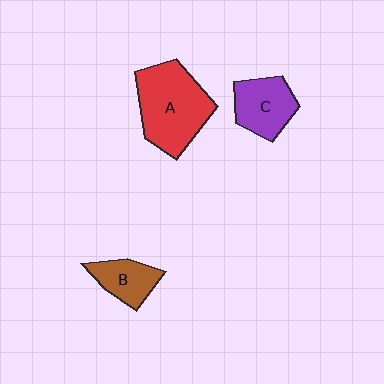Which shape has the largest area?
Shape A (red).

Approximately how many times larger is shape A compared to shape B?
Approximately 2.2 times.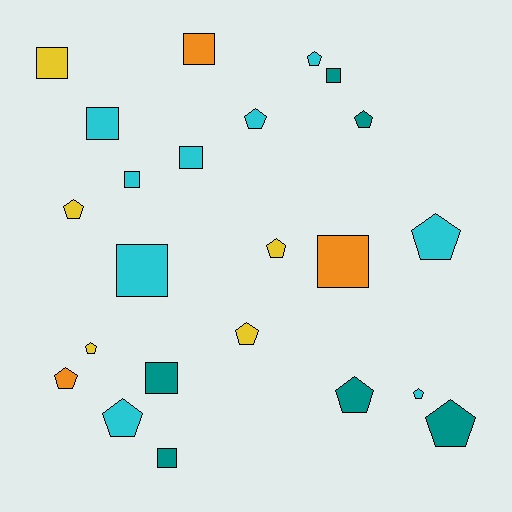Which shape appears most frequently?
Pentagon, with 13 objects.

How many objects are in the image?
There are 23 objects.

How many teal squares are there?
There are 3 teal squares.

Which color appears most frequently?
Cyan, with 9 objects.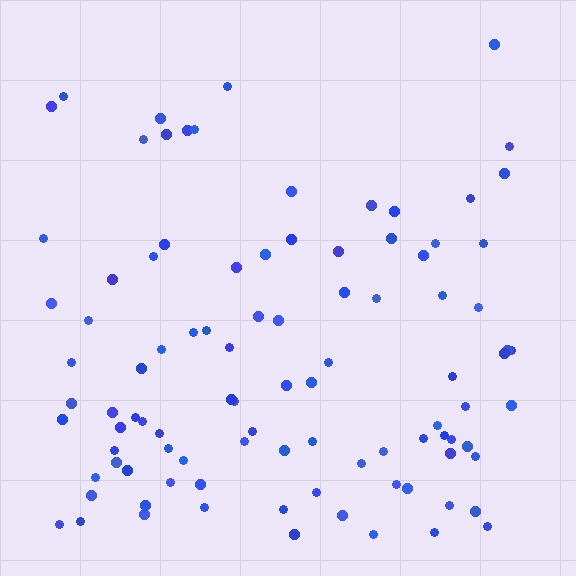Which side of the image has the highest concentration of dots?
The bottom.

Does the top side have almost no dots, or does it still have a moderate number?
Still a moderate number, just noticeably fewer than the bottom.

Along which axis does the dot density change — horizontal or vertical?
Vertical.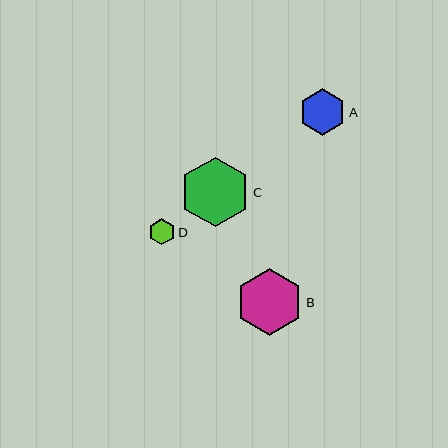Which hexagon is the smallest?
Hexagon D is the smallest with a size of approximately 27 pixels.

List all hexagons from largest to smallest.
From largest to smallest: C, B, A, D.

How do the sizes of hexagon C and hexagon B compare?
Hexagon C and hexagon B are approximately the same size.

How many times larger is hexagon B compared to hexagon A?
Hexagon B is approximately 1.4 times the size of hexagon A.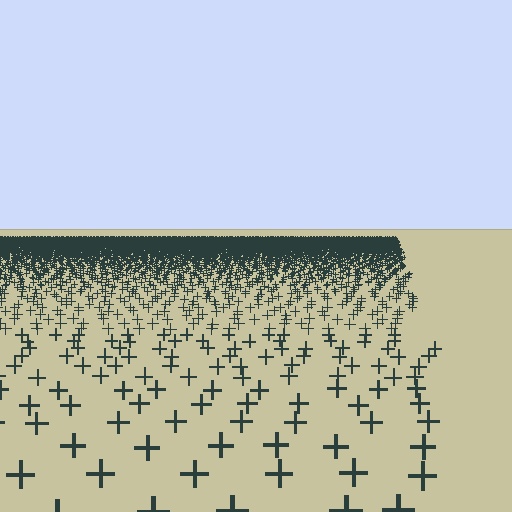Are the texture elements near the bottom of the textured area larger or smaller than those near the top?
Larger. Near the bottom, elements are closer to the viewer and appear at a bigger on-screen size.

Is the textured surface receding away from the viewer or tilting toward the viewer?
The surface is receding away from the viewer. Texture elements get smaller and denser toward the top.